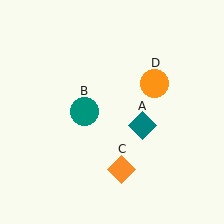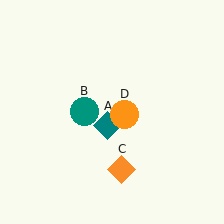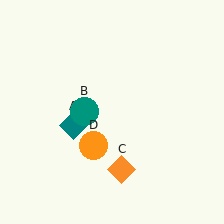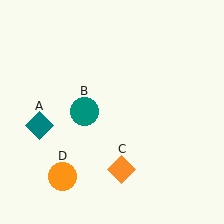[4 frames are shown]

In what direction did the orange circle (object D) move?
The orange circle (object D) moved down and to the left.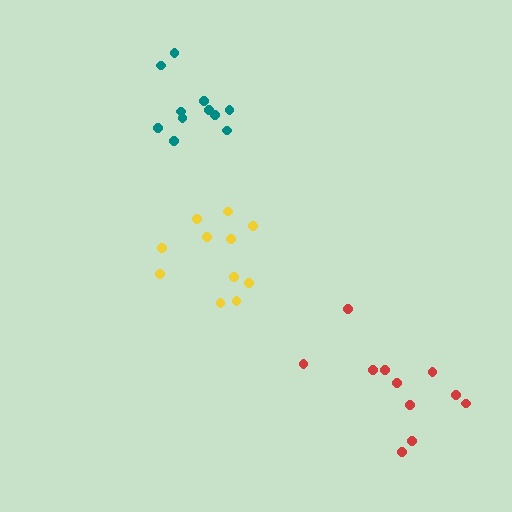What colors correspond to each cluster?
The clusters are colored: yellow, teal, red.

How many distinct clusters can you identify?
There are 3 distinct clusters.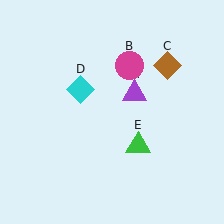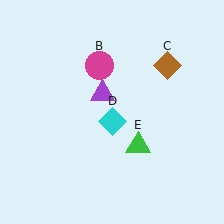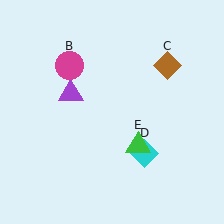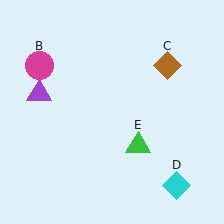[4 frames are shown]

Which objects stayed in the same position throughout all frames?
Brown diamond (object C) and green triangle (object E) remained stationary.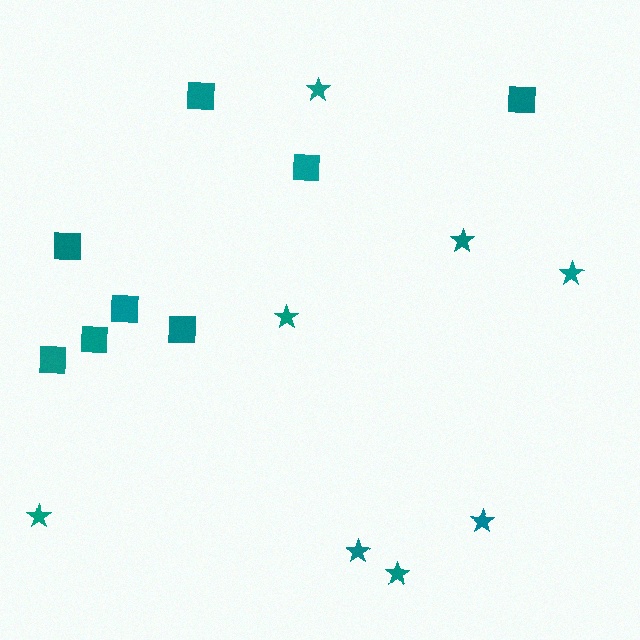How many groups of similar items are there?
There are 2 groups: one group of stars (8) and one group of squares (8).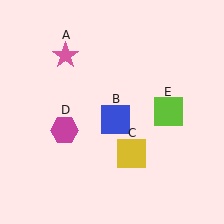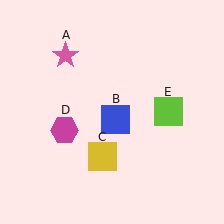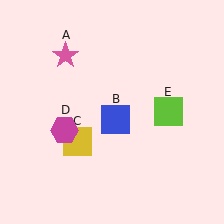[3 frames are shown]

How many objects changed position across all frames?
1 object changed position: yellow square (object C).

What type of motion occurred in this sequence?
The yellow square (object C) rotated clockwise around the center of the scene.